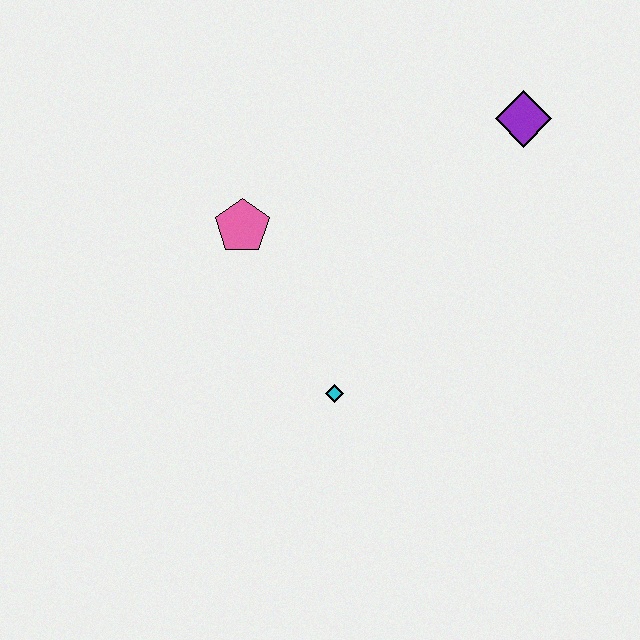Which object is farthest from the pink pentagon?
The purple diamond is farthest from the pink pentagon.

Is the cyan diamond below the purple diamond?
Yes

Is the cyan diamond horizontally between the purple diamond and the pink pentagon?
Yes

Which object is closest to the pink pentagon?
The cyan diamond is closest to the pink pentagon.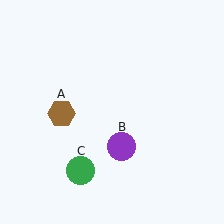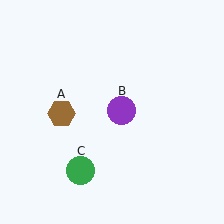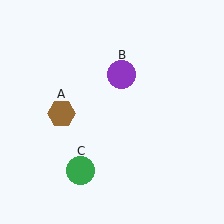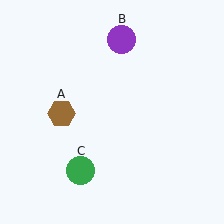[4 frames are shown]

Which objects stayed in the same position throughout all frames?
Brown hexagon (object A) and green circle (object C) remained stationary.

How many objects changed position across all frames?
1 object changed position: purple circle (object B).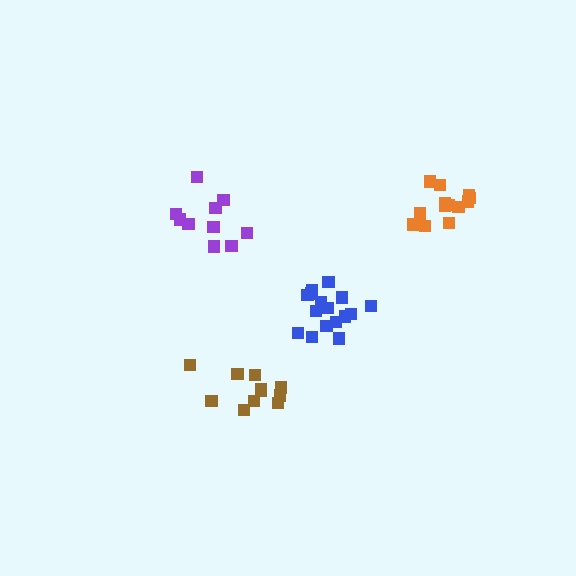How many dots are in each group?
Group 1: 13 dots, Group 2: 10 dots, Group 3: 11 dots, Group 4: 16 dots (50 total).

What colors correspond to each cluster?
The clusters are colored: orange, purple, brown, blue.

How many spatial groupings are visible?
There are 4 spatial groupings.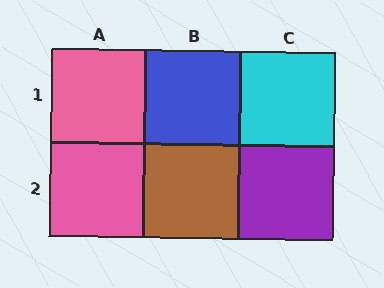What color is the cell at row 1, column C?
Cyan.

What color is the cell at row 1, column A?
Pink.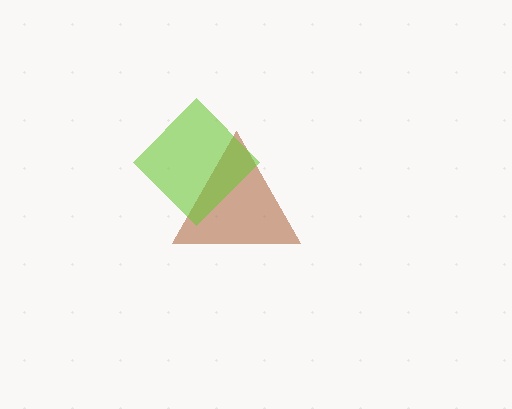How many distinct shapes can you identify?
There are 2 distinct shapes: a brown triangle, a lime diamond.